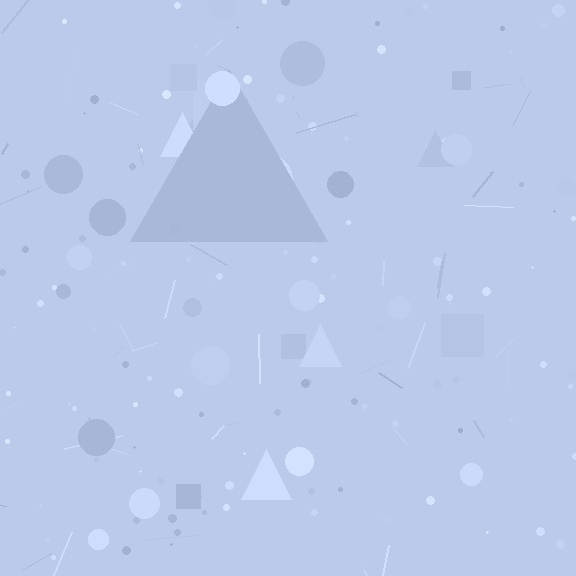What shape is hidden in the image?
A triangle is hidden in the image.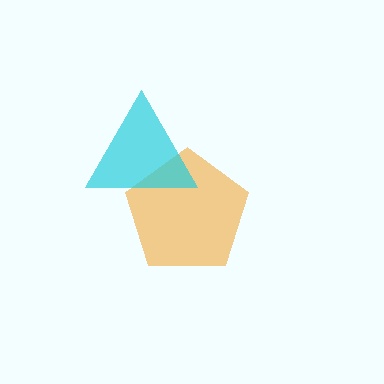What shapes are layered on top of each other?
The layered shapes are: an orange pentagon, a cyan triangle.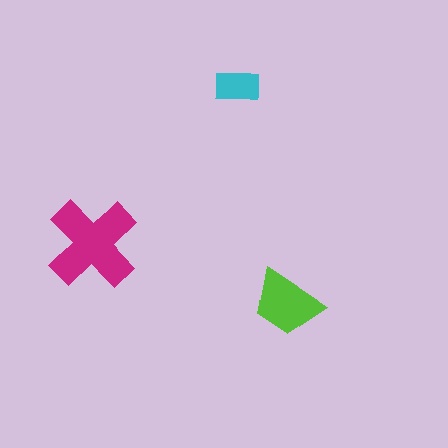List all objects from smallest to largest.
The cyan rectangle, the lime trapezoid, the magenta cross.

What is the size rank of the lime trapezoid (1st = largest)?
2nd.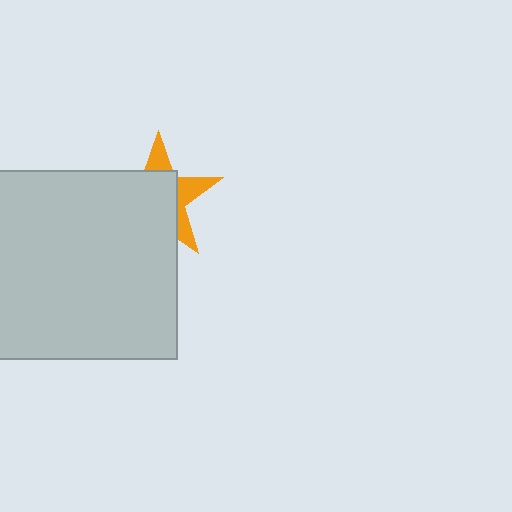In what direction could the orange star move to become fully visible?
The orange star could move toward the upper-right. That would shift it out from behind the light gray rectangle entirely.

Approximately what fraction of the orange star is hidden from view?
Roughly 66% of the orange star is hidden behind the light gray rectangle.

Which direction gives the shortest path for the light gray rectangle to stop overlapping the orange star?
Moving toward the lower-left gives the shortest separation.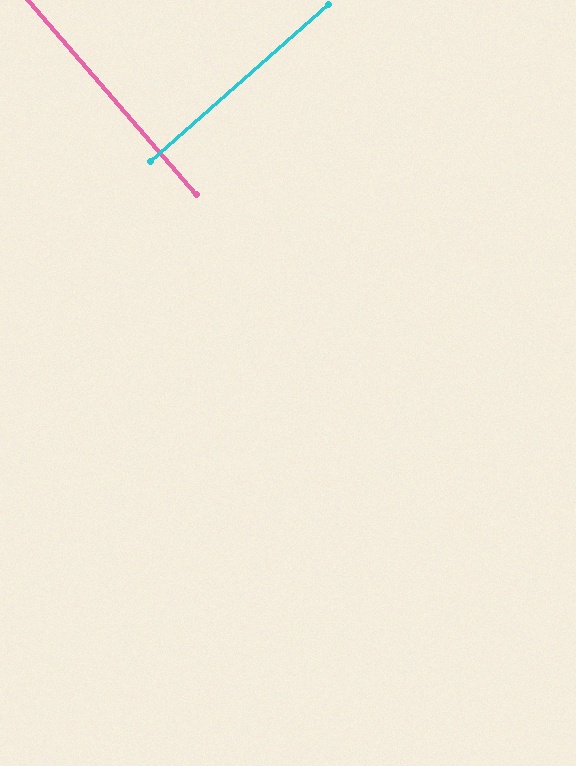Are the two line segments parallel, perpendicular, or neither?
Perpendicular — they meet at approximately 90°.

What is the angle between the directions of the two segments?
Approximately 90 degrees.